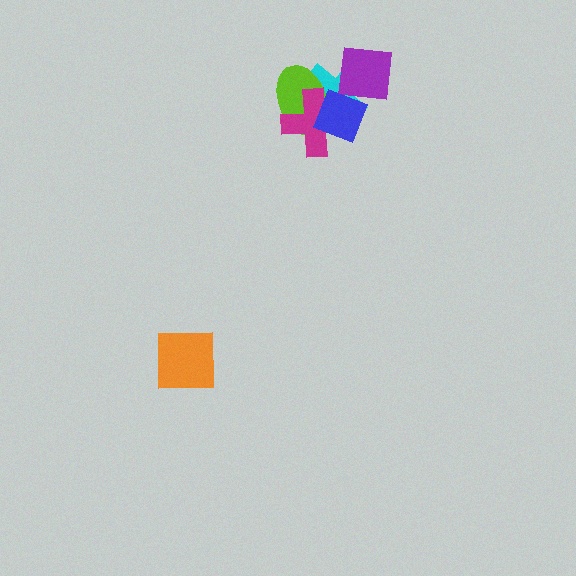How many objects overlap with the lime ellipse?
3 objects overlap with the lime ellipse.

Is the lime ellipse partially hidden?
Yes, it is partially covered by another shape.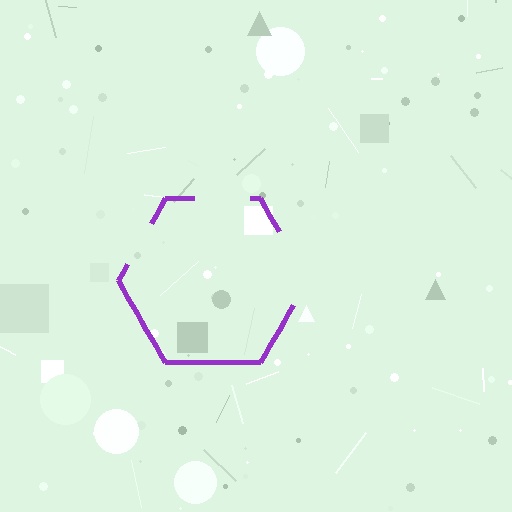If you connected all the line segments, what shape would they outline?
They would outline a hexagon.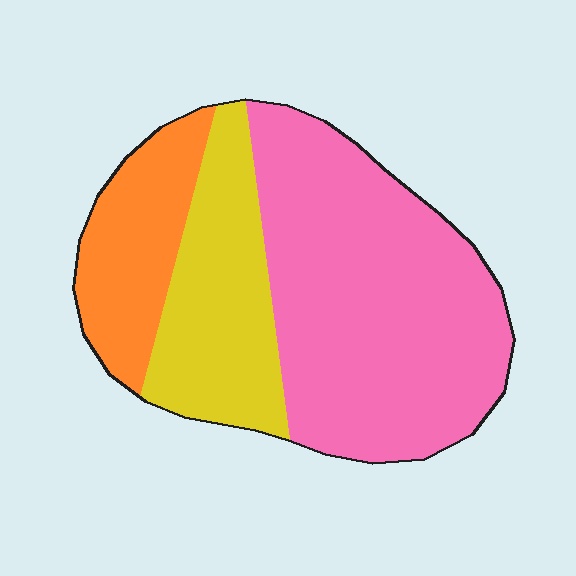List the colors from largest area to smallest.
From largest to smallest: pink, yellow, orange.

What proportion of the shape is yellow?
Yellow covers 25% of the shape.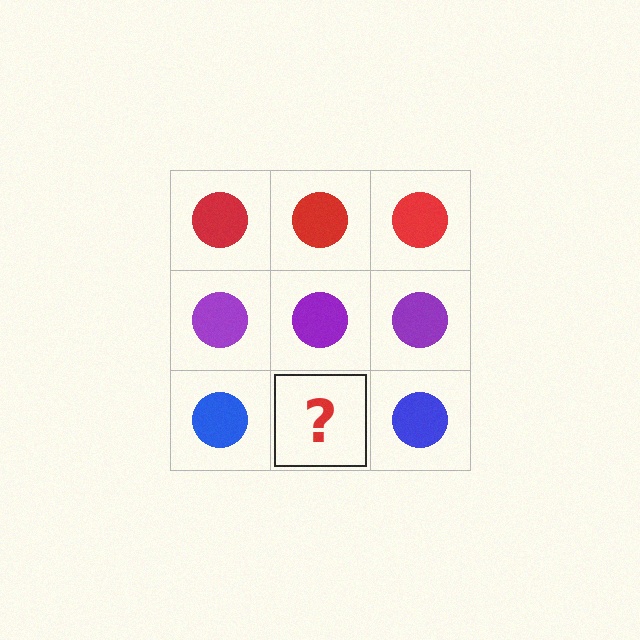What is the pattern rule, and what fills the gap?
The rule is that each row has a consistent color. The gap should be filled with a blue circle.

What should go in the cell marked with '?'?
The missing cell should contain a blue circle.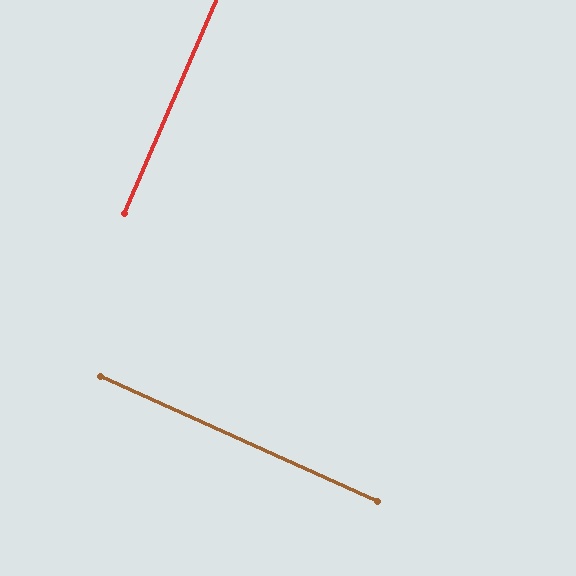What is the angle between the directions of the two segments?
Approximately 89 degrees.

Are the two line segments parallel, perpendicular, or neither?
Perpendicular — they meet at approximately 89°.